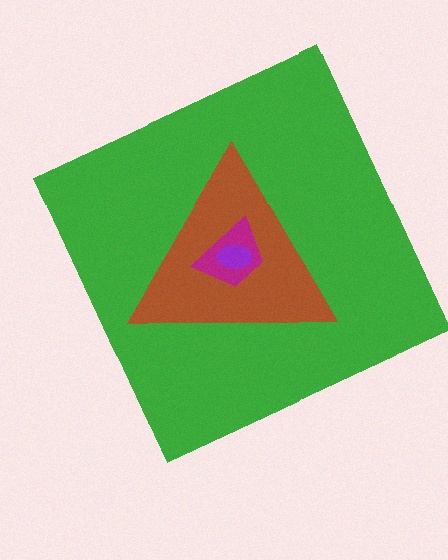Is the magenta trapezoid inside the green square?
Yes.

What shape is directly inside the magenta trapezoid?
The purple ellipse.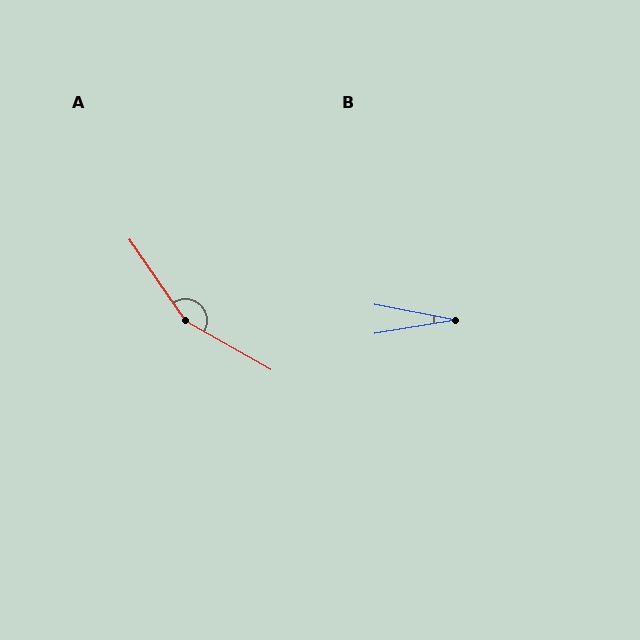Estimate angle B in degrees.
Approximately 20 degrees.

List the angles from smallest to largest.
B (20°), A (154°).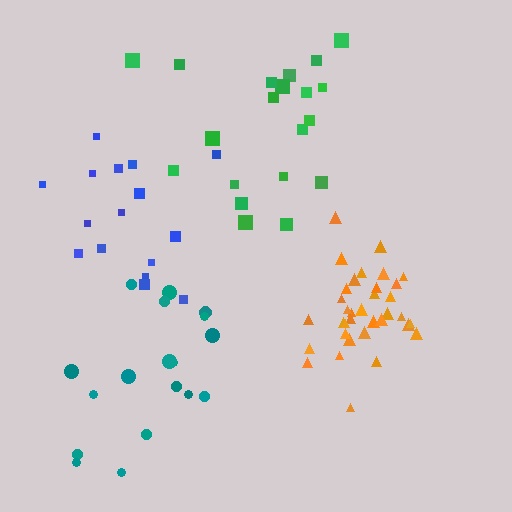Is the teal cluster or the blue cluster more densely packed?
Blue.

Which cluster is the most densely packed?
Orange.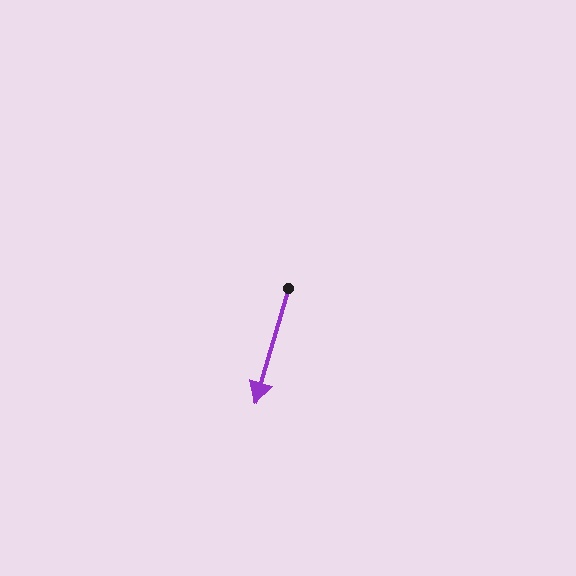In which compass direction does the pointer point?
South.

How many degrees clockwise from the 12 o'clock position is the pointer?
Approximately 196 degrees.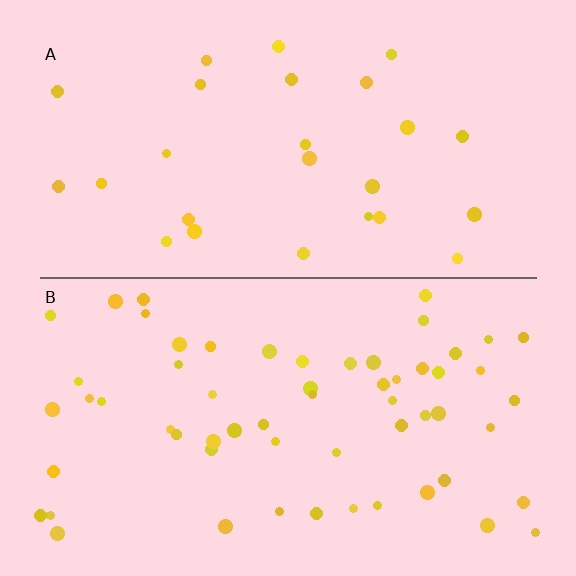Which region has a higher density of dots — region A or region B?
B (the bottom).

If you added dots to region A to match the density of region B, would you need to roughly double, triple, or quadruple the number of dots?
Approximately double.